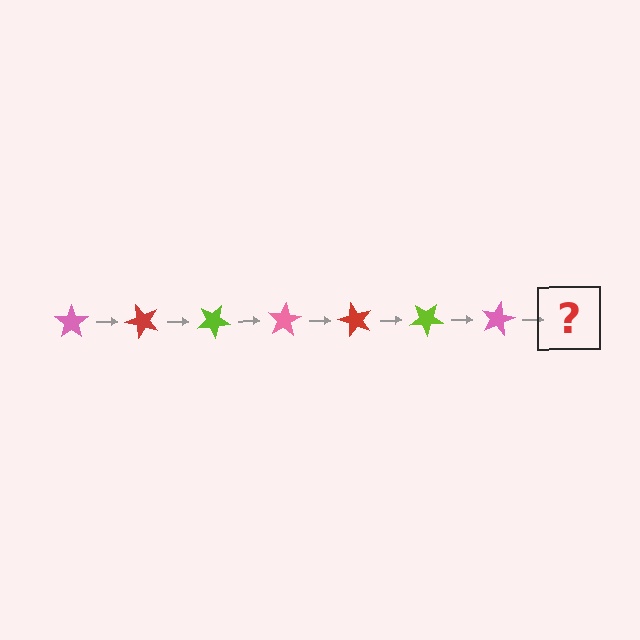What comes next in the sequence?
The next element should be a red star, rotated 350 degrees from the start.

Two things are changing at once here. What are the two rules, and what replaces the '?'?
The two rules are that it rotates 50 degrees each step and the color cycles through pink, red, and lime. The '?' should be a red star, rotated 350 degrees from the start.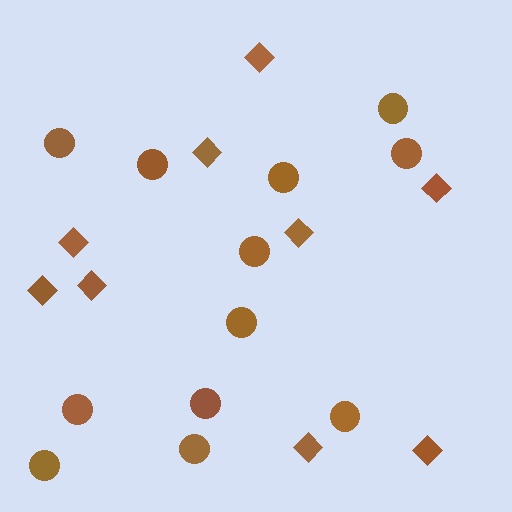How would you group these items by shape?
There are 2 groups: one group of diamonds (9) and one group of circles (12).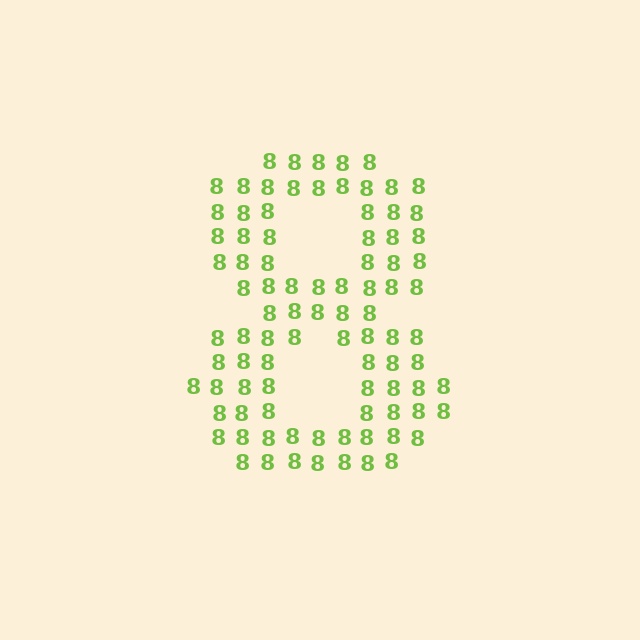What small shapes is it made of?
It is made of small digit 8's.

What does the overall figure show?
The overall figure shows the digit 8.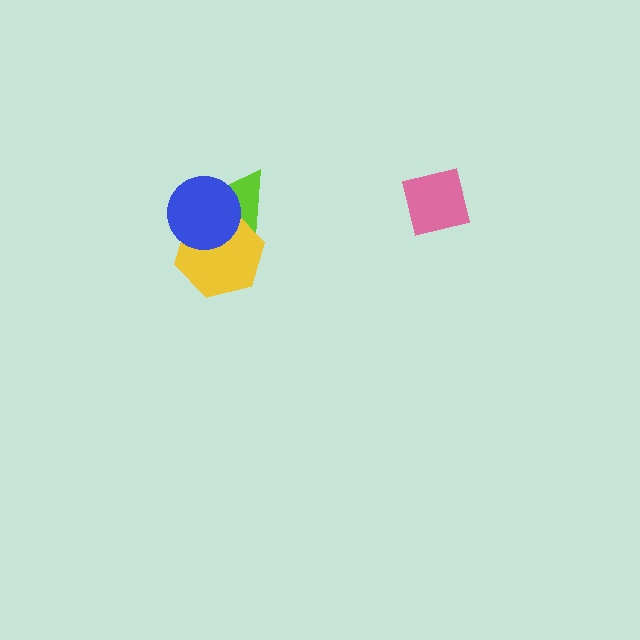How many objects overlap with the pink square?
0 objects overlap with the pink square.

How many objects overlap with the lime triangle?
2 objects overlap with the lime triangle.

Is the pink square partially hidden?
No, no other shape covers it.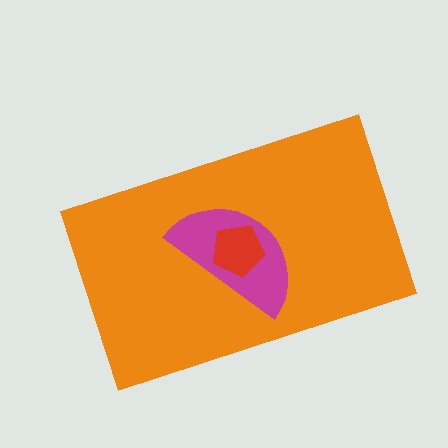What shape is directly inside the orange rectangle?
The magenta semicircle.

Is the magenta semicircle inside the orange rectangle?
Yes.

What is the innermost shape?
The red pentagon.